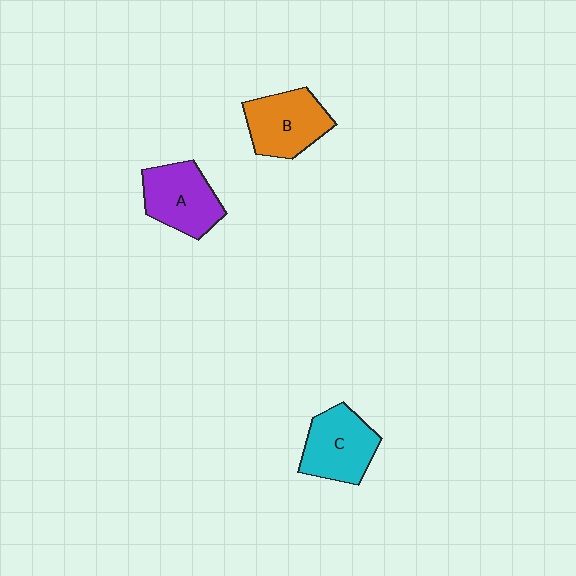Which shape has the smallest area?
Shape A (purple).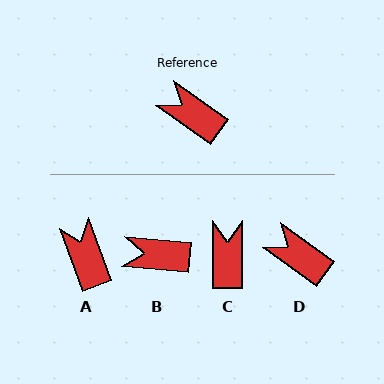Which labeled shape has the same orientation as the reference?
D.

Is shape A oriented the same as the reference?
No, it is off by about 34 degrees.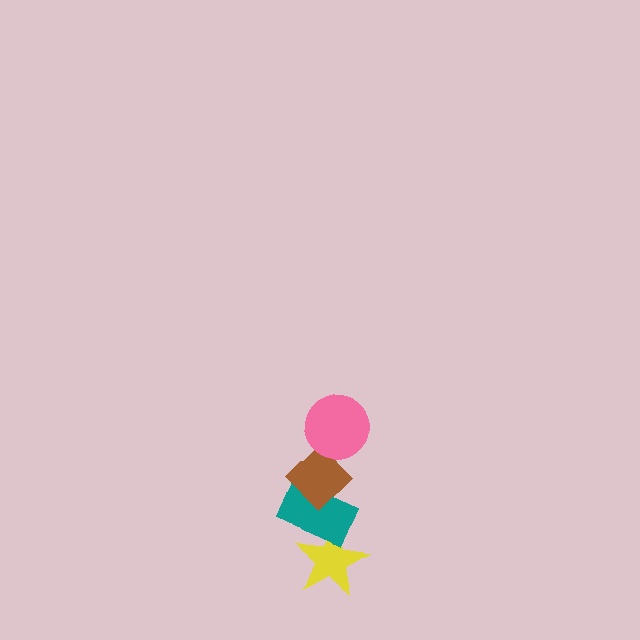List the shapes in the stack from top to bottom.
From top to bottom: the pink circle, the brown diamond, the teal rectangle, the yellow star.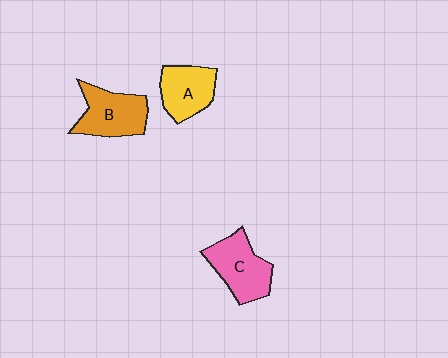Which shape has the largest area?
Shape C (pink).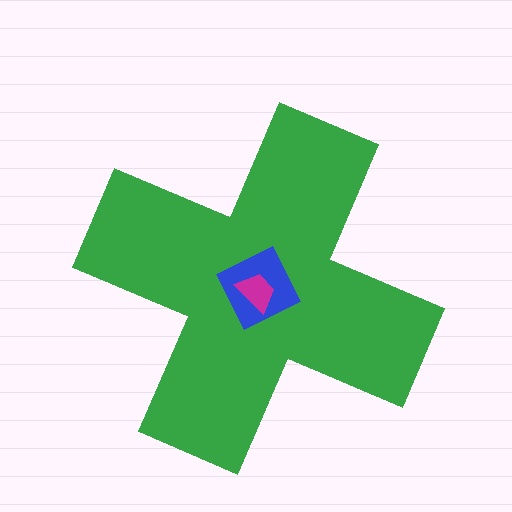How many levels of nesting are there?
3.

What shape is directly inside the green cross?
The blue diamond.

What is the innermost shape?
The magenta trapezoid.